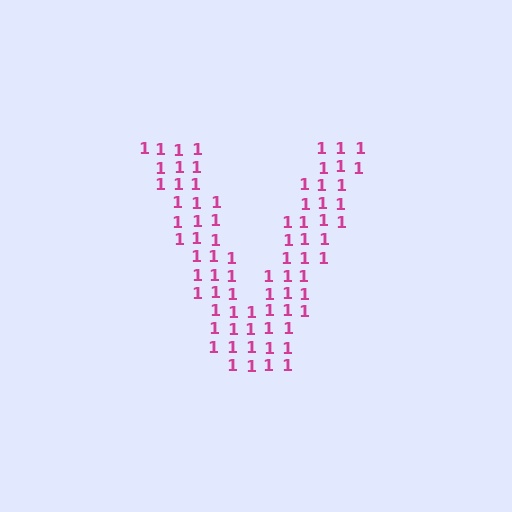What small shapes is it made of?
It is made of small digit 1's.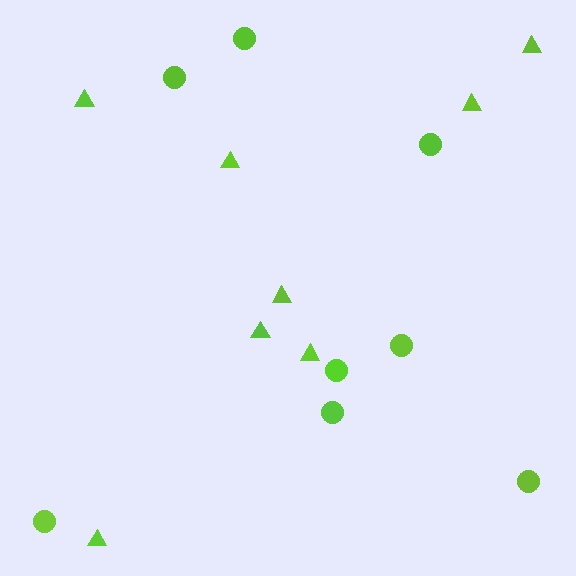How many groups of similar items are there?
There are 2 groups: one group of triangles (8) and one group of circles (8).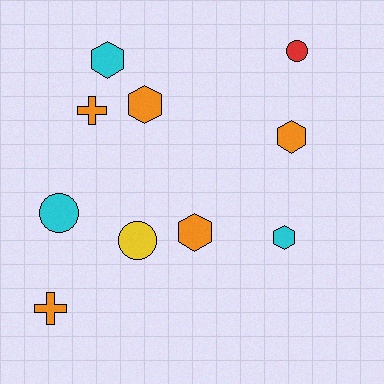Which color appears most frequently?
Orange, with 5 objects.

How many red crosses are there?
There are no red crosses.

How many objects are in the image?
There are 10 objects.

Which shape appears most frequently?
Hexagon, with 5 objects.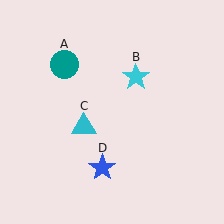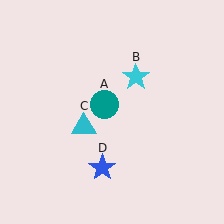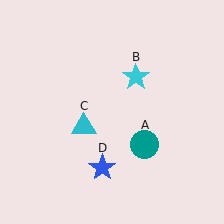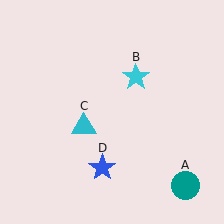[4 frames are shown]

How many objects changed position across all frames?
1 object changed position: teal circle (object A).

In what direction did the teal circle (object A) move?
The teal circle (object A) moved down and to the right.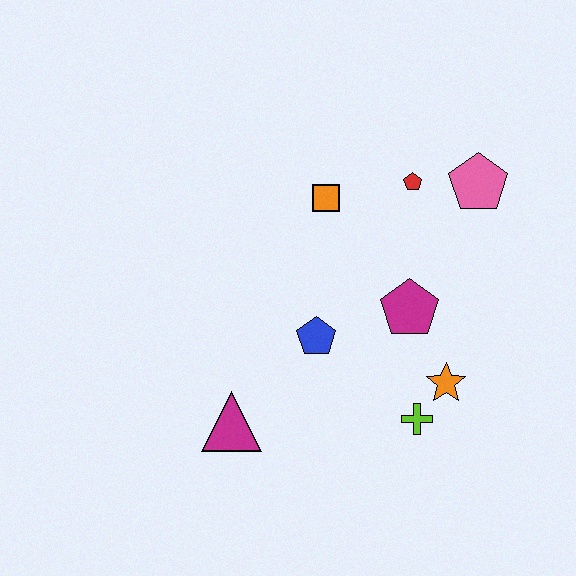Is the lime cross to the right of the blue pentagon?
Yes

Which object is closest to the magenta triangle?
The blue pentagon is closest to the magenta triangle.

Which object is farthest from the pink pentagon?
The magenta triangle is farthest from the pink pentagon.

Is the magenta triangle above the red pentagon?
No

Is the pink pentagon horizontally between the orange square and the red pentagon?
No